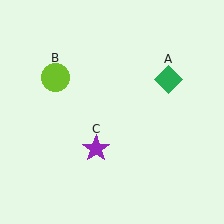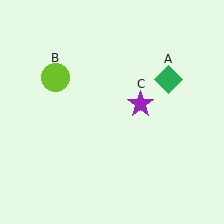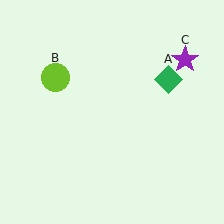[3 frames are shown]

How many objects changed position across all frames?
1 object changed position: purple star (object C).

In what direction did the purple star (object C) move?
The purple star (object C) moved up and to the right.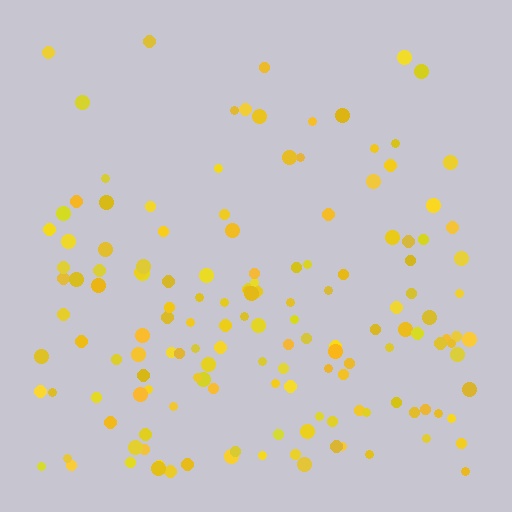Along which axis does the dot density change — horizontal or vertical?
Vertical.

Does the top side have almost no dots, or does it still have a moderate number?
Still a moderate number, just noticeably fewer than the bottom.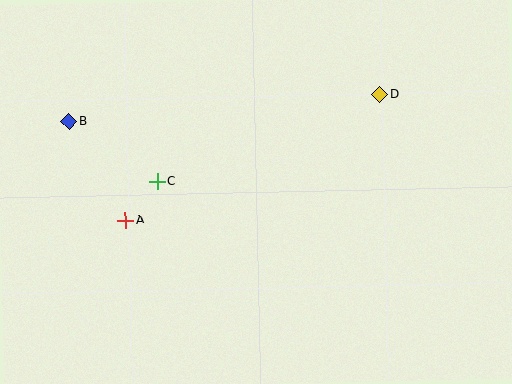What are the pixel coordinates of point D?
Point D is at (380, 94).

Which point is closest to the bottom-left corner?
Point A is closest to the bottom-left corner.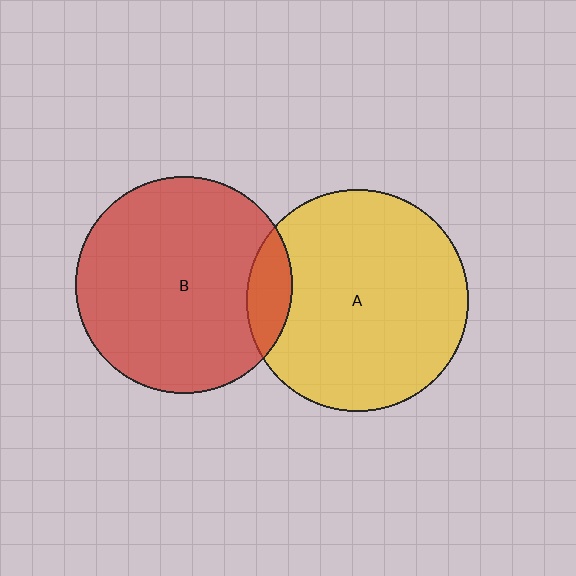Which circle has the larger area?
Circle A (yellow).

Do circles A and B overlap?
Yes.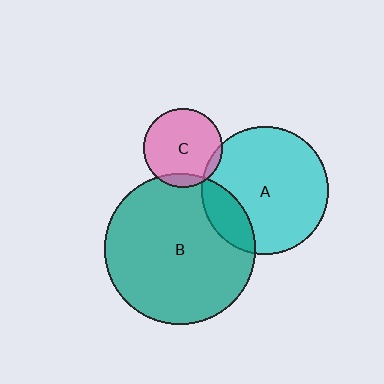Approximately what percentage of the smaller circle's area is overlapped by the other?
Approximately 20%.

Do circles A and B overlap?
Yes.